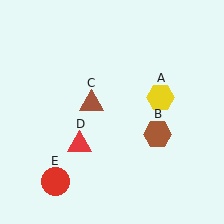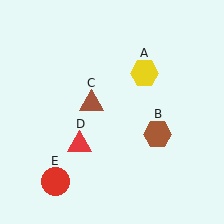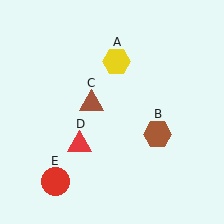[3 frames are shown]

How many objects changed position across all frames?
1 object changed position: yellow hexagon (object A).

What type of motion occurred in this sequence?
The yellow hexagon (object A) rotated counterclockwise around the center of the scene.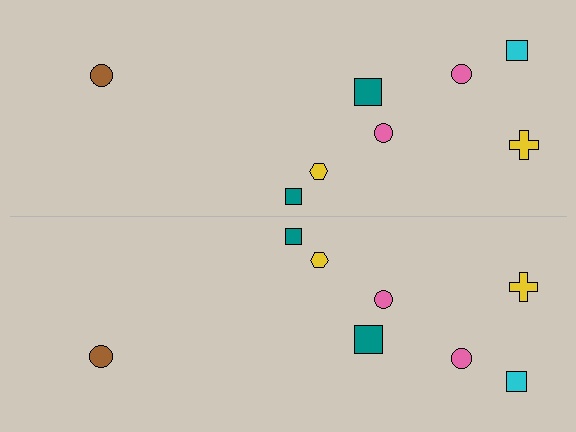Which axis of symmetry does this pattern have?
The pattern has a horizontal axis of symmetry running through the center of the image.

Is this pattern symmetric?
Yes, this pattern has bilateral (reflection) symmetry.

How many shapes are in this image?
There are 16 shapes in this image.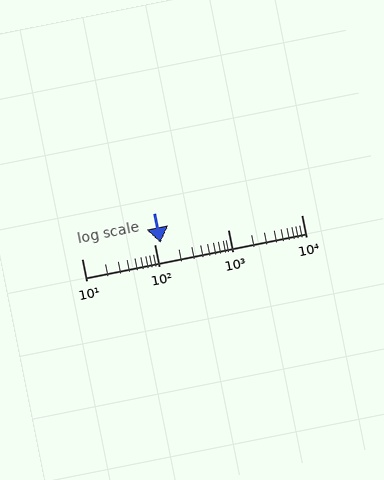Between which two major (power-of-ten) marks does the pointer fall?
The pointer is between 100 and 1000.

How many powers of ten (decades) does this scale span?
The scale spans 3 decades, from 10 to 10000.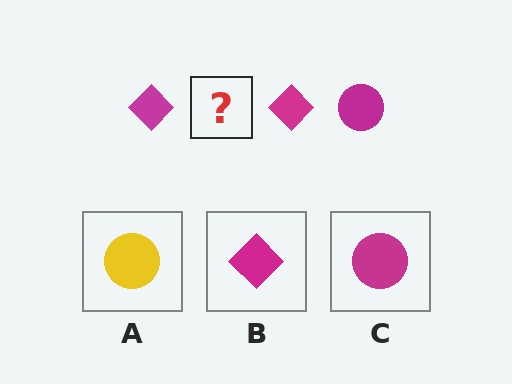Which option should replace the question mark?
Option C.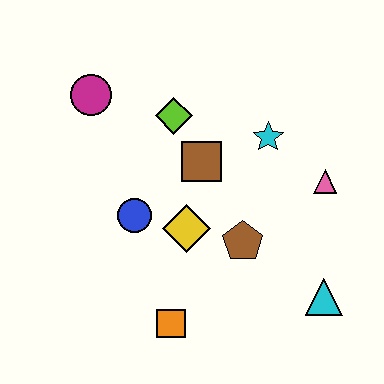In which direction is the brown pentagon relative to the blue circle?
The brown pentagon is to the right of the blue circle.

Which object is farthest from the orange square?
The magenta circle is farthest from the orange square.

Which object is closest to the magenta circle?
The lime diamond is closest to the magenta circle.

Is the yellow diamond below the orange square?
No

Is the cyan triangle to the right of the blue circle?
Yes